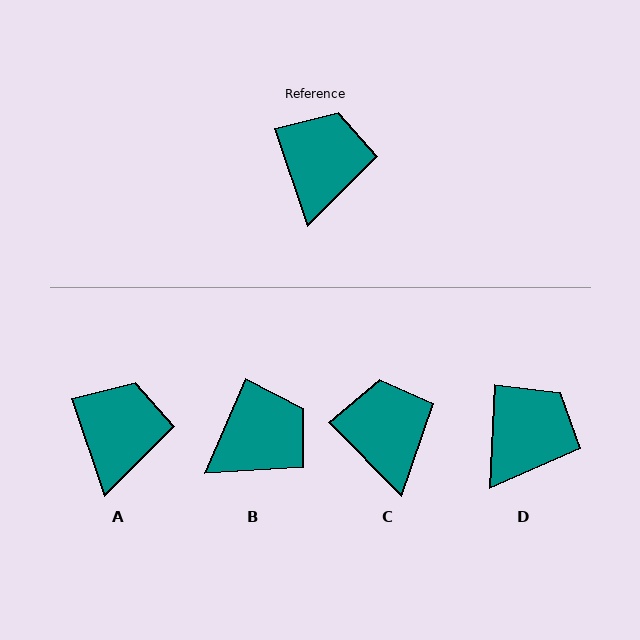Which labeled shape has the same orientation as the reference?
A.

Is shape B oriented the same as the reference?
No, it is off by about 42 degrees.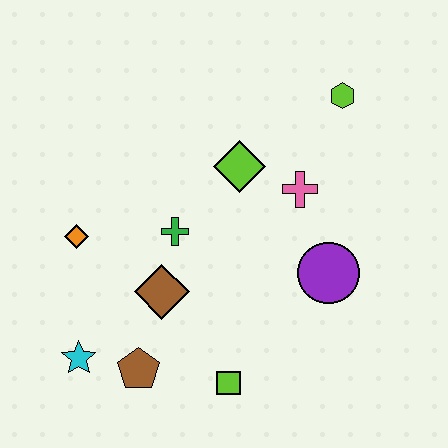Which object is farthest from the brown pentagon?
The lime hexagon is farthest from the brown pentagon.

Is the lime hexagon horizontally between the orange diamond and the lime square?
No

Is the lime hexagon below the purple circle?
No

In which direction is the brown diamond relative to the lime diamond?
The brown diamond is below the lime diamond.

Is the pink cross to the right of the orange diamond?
Yes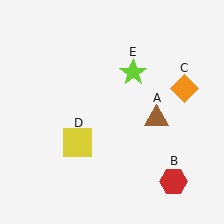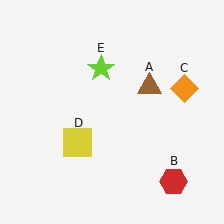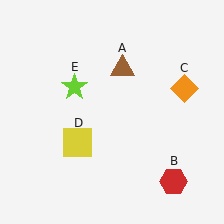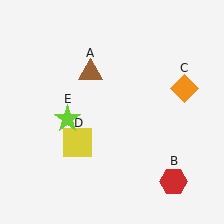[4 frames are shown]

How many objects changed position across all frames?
2 objects changed position: brown triangle (object A), lime star (object E).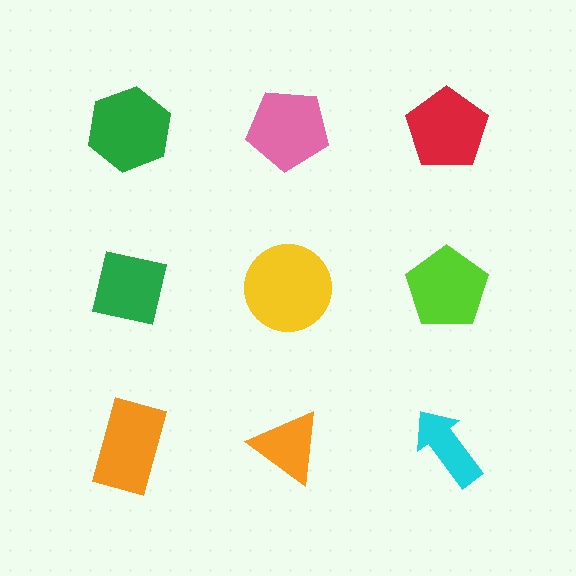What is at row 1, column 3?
A red pentagon.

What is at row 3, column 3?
A cyan arrow.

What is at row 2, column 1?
A green square.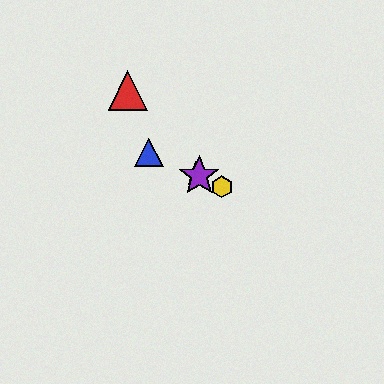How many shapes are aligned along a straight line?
4 shapes (the blue triangle, the green star, the yellow hexagon, the purple star) are aligned along a straight line.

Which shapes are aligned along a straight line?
The blue triangle, the green star, the yellow hexagon, the purple star are aligned along a straight line.